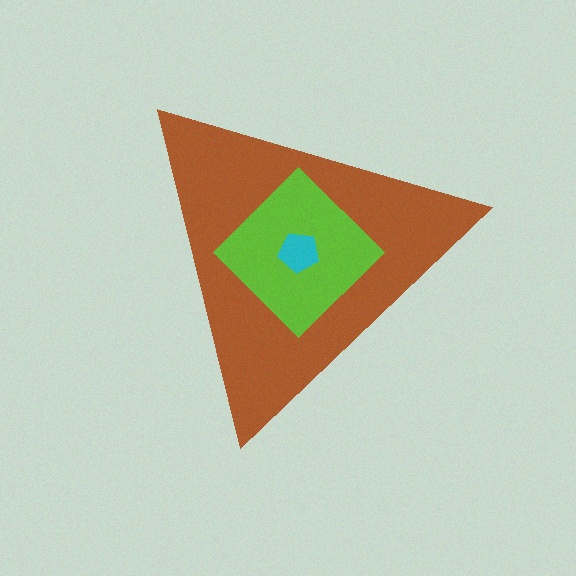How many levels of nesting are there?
3.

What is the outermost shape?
The brown triangle.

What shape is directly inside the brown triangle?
The lime diamond.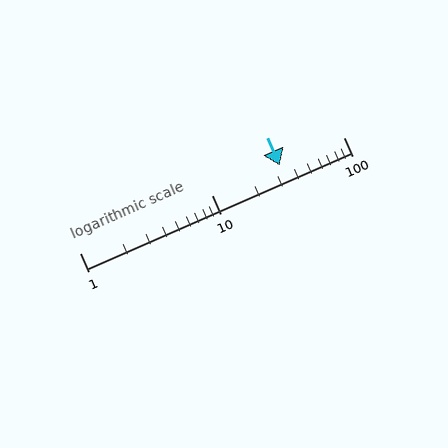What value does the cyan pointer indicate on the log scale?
The pointer indicates approximately 33.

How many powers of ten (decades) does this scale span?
The scale spans 2 decades, from 1 to 100.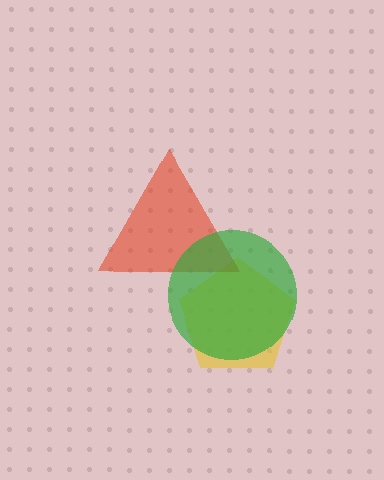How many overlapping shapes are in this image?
There are 3 overlapping shapes in the image.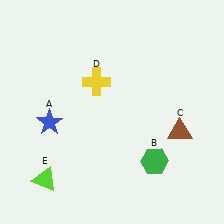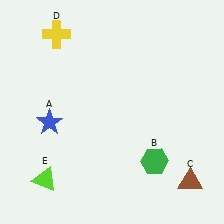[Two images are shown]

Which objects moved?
The objects that moved are: the brown triangle (C), the yellow cross (D).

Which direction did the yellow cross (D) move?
The yellow cross (D) moved up.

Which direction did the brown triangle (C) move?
The brown triangle (C) moved down.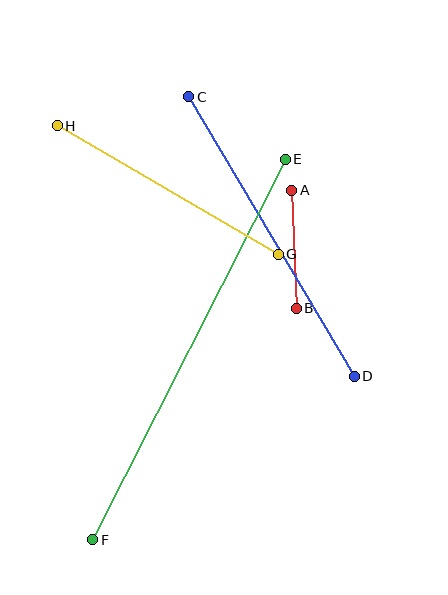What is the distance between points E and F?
The distance is approximately 426 pixels.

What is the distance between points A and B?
The distance is approximately 118 pixels.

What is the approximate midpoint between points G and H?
The midpoint is at approximately (168, 190) pixels.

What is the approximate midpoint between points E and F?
The midpoint is at approximately (189, 349) pixels.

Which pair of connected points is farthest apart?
Points E and F are farthest apart.